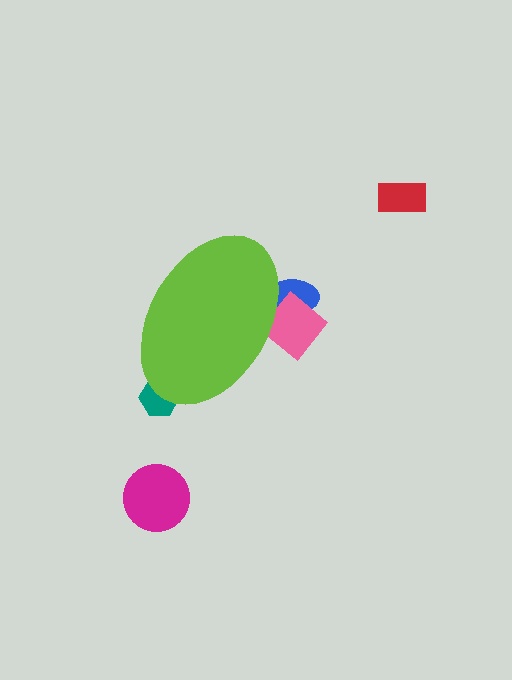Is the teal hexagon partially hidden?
Yes, the teal hexagon is partially hidden behind the lime ellipse.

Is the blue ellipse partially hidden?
Yes, the blue ellipse is partially hidden behind the lime ellipse.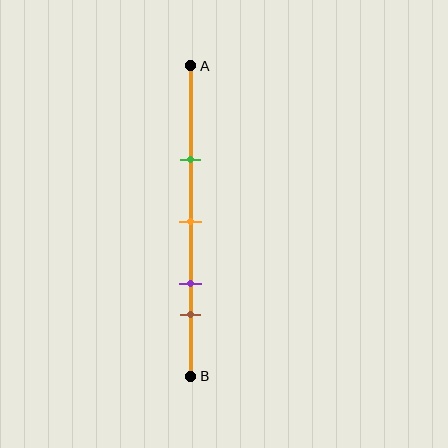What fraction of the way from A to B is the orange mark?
The orange mark is approximately 50% (0.5) of the way from A to B.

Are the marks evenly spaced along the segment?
No, the marks are not evenly spaced.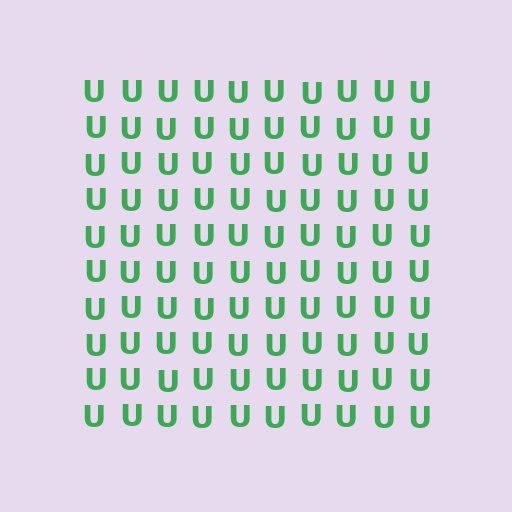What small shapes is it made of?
It is made of small letter U's.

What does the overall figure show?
The overall figure shows a square.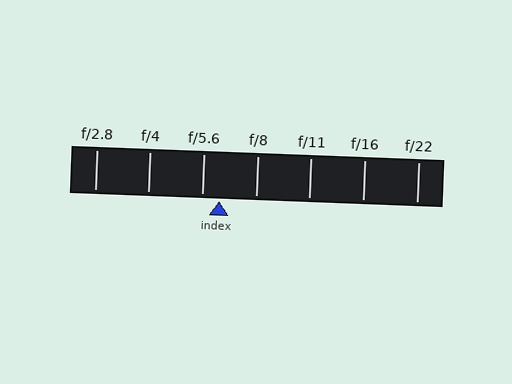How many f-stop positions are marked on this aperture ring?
There are 7 f-stop positions marked.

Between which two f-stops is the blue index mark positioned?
The index mark is between f/5.6 and f/8.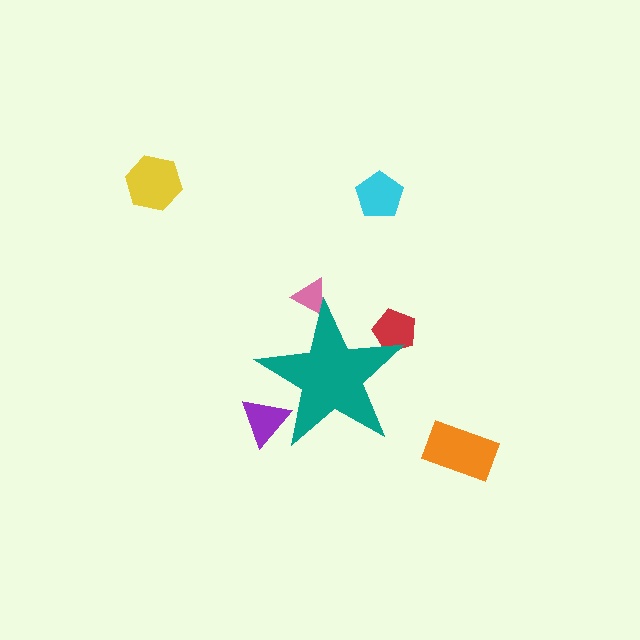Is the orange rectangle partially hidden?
No, the orange rectangle is fully visible.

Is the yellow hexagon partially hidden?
No, the yellow hexagon is fully visible.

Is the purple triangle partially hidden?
Yes, the purple triangle is partially hidden behind the teal star.